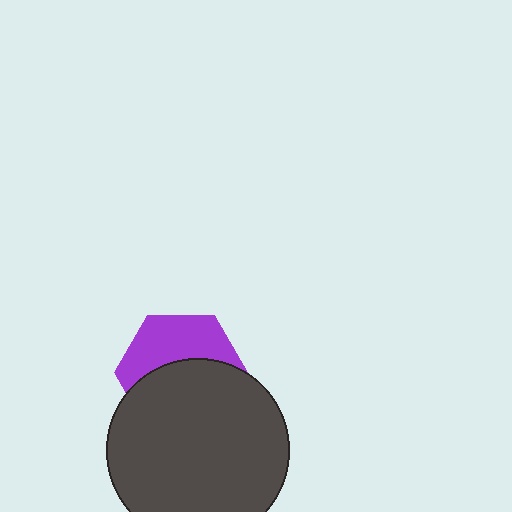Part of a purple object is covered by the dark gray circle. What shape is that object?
It is a hexagon.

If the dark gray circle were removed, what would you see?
You would see the complete purple hexagon.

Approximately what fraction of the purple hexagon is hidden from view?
Roughly 56% of the purple hexagon is hidden behind the dark gray circle.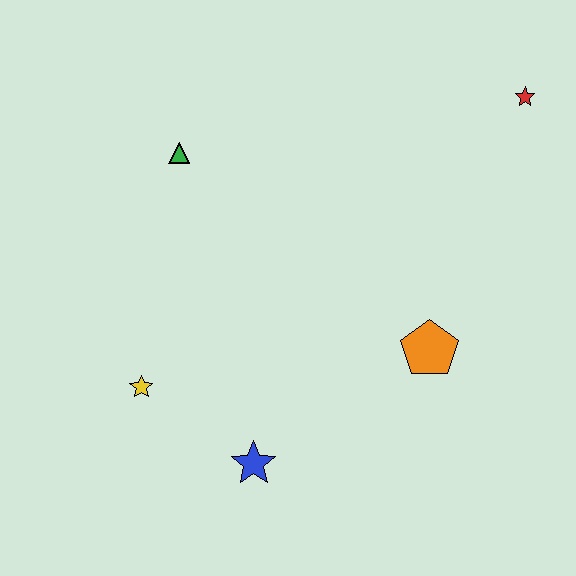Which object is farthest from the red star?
The yellow star is farthest from the red star.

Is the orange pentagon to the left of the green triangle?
No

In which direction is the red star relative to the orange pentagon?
The red star is above the orange pentagon.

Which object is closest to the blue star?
The yellow star is closest to the blue star.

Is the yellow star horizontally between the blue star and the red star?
No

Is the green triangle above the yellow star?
Yes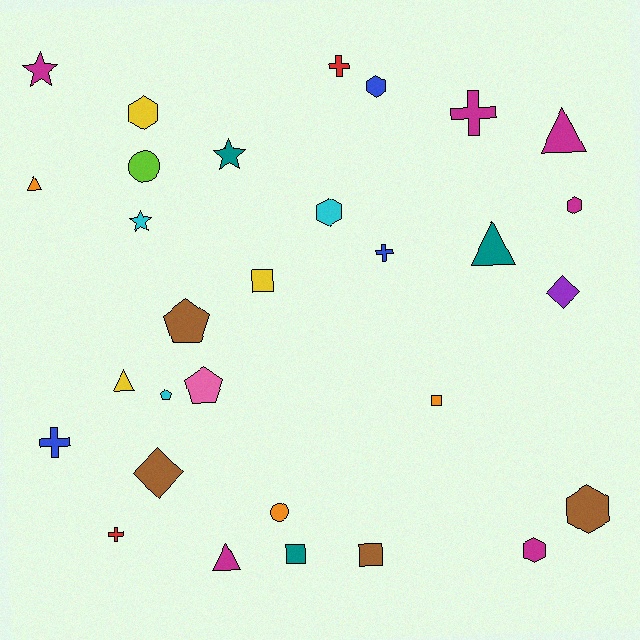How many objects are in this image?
There are 30 objects.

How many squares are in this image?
There are 4 squares.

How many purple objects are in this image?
There is 1 purple object.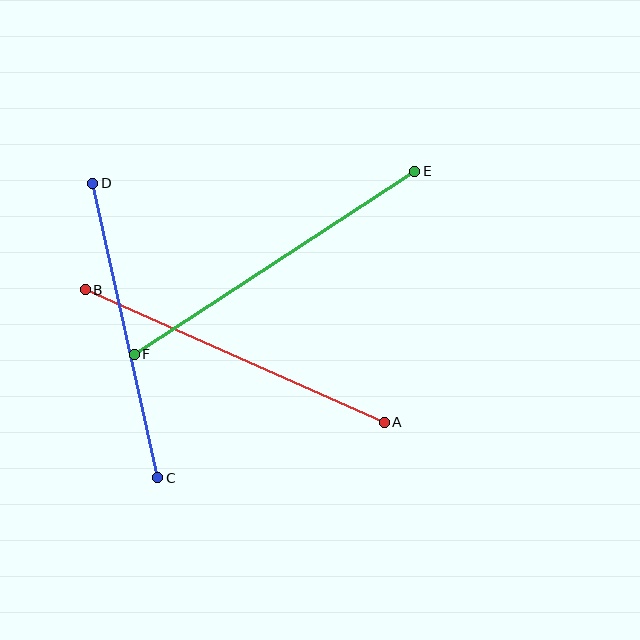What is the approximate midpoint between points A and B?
The midpoint is at approximately (235, 356) pixels.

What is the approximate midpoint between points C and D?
The midpoint is at approximately (125, 330) pixels.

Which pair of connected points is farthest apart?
Points E and F are farthest apart.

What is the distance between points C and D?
The distance is approximately 301 pixels.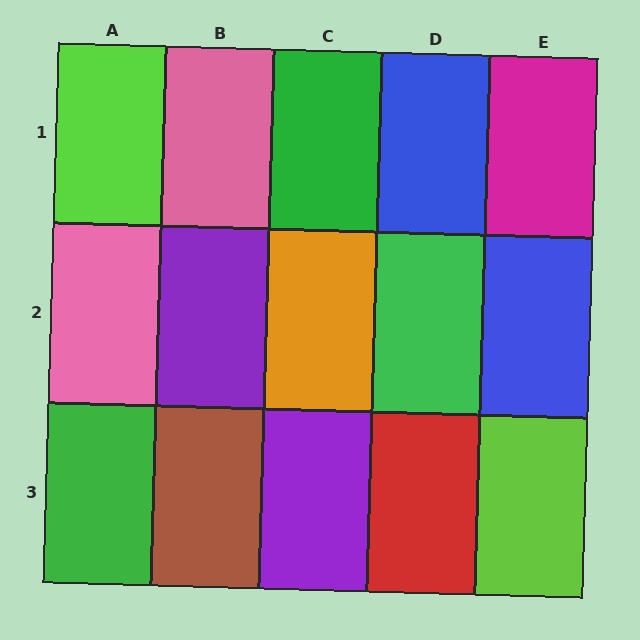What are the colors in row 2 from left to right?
Pink, purple, orange, green, blue.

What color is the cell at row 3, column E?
Lime.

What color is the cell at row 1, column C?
Green.